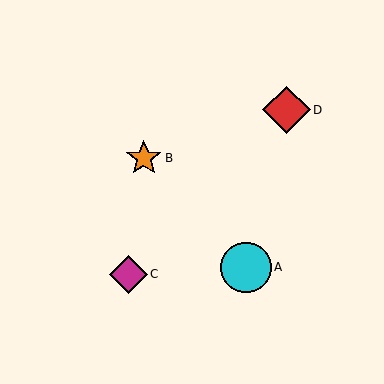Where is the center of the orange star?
The center of the orange star is at (144, 158).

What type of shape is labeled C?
Shape C is a magenta diamond.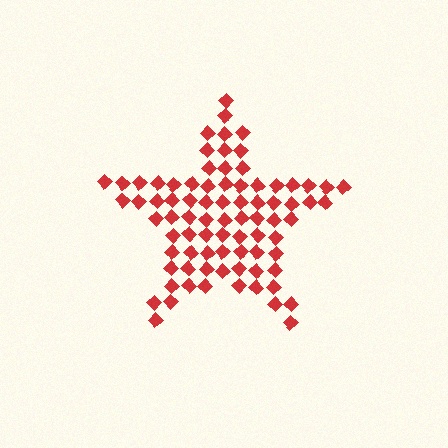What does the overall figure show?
The overall figure shows a star.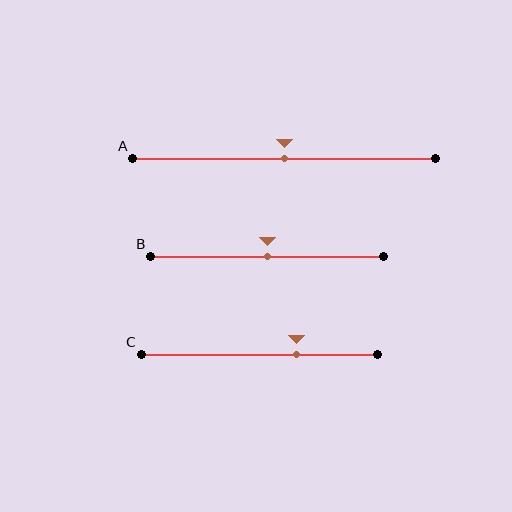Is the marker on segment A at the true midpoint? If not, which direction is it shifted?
Yes, the marker on segment A is at the true midpoint.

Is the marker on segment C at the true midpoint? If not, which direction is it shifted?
No, the marker on segment C is shifted to the right by about 16% of the segment length.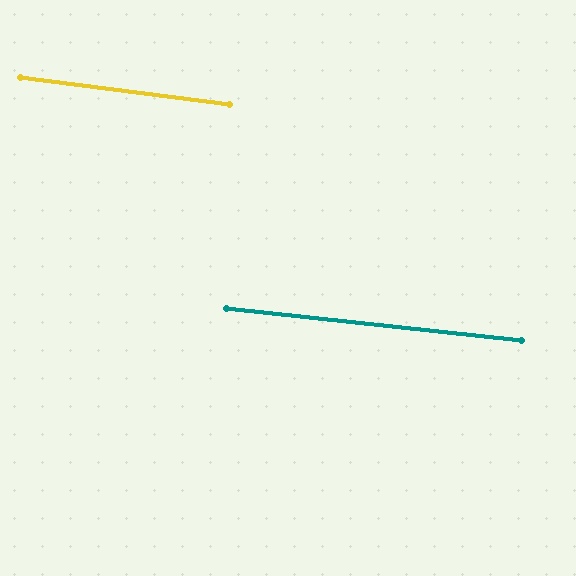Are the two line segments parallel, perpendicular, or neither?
Parallel — their directions differ by only 1.2°.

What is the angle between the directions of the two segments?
Approximately 1 degree.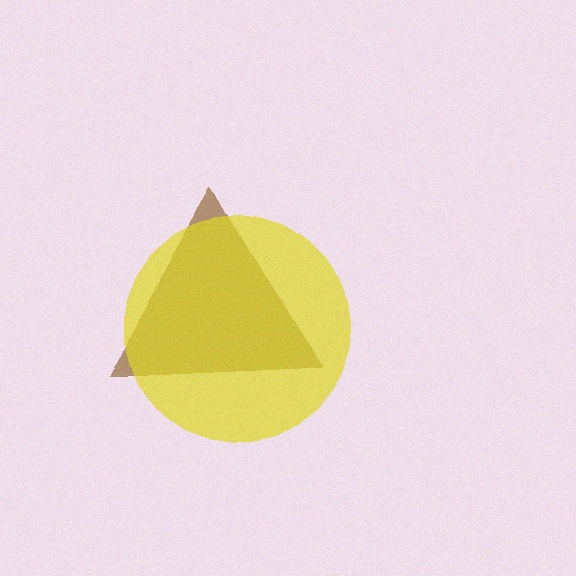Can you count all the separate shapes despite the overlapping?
Yes, there are 2 separate shapes.